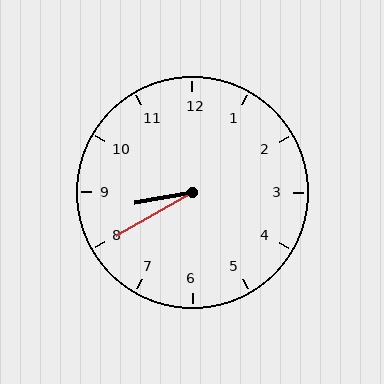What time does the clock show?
8:40.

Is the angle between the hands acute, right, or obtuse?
It is acute.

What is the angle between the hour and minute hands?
Approximately 20 degrees.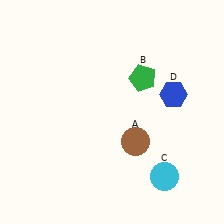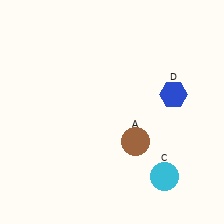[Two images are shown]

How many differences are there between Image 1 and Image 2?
There is 1 difference between the two images.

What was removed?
The green pentagon (B) was removed in Image 2.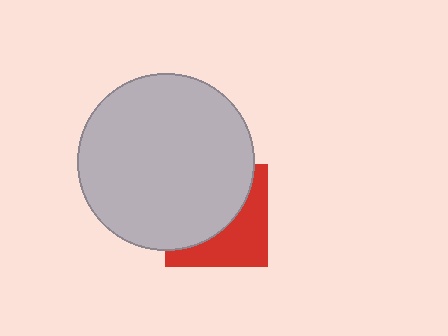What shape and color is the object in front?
The object in front is a light gray circle.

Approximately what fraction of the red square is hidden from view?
Roughly 58% of the red square is hidden behind the light gray circle.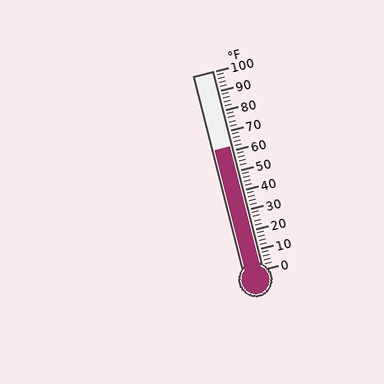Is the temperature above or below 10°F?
The temperature is above 10°F.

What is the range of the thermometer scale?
The thermometer scale ranges from 0°F to 100°F.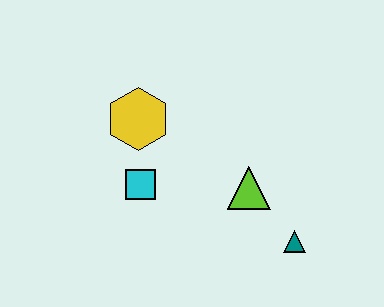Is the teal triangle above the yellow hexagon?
No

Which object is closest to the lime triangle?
The teal triangle is closest to the lime triangle.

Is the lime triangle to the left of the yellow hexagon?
No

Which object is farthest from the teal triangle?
The yellow hexagon is farthest from the teal triangle.